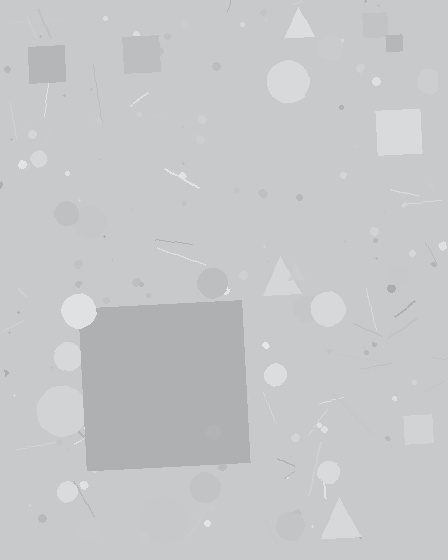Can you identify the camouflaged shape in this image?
The camouflaged shape is a square.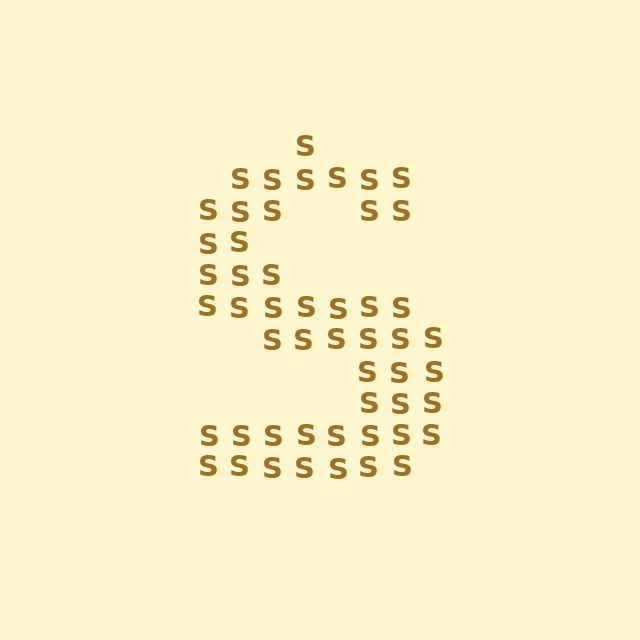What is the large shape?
The large shape is the letter S.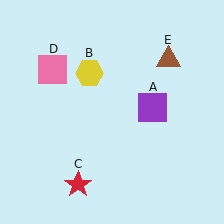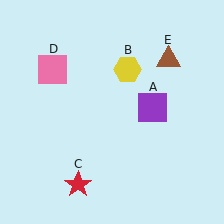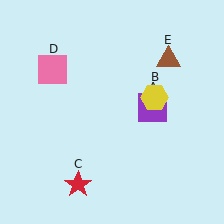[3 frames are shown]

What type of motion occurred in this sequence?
The yellow hexagon (object B) rotated clockwise around the center of the scene.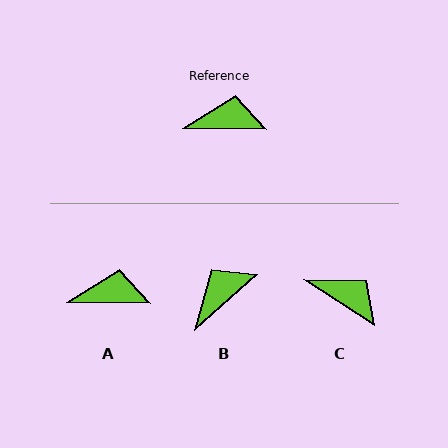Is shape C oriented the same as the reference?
No, it is off by about 32 degrees.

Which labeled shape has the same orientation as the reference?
A.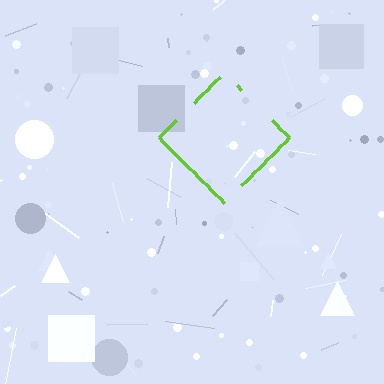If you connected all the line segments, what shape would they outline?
They would outline a diamond.